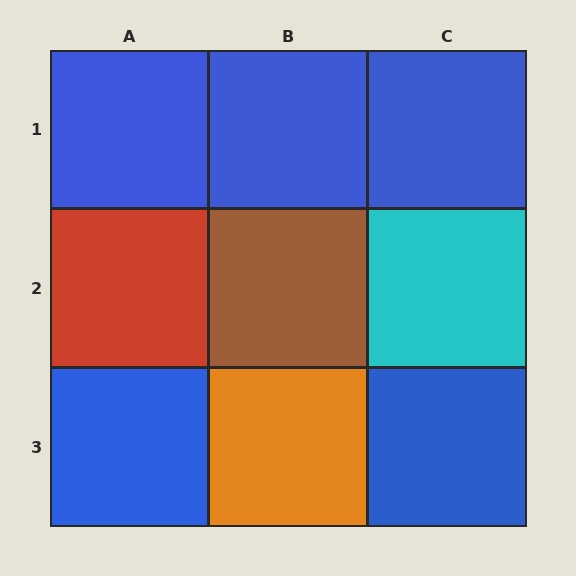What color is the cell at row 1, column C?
Blue.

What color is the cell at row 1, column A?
Blue.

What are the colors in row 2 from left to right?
Red, brown, cyan.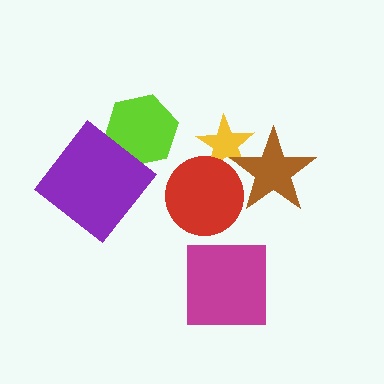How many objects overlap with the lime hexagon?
1 object overlaps with the lime hexagon.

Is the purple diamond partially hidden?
No, no other shape covers it.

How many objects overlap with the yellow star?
2 objects overlap with the yellow star.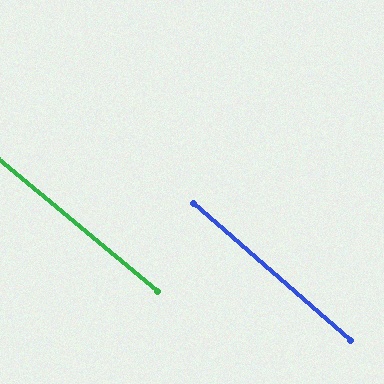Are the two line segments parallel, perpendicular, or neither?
Parallel — their directions differ by only 1.4°.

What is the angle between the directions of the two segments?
Approximately 1 degree.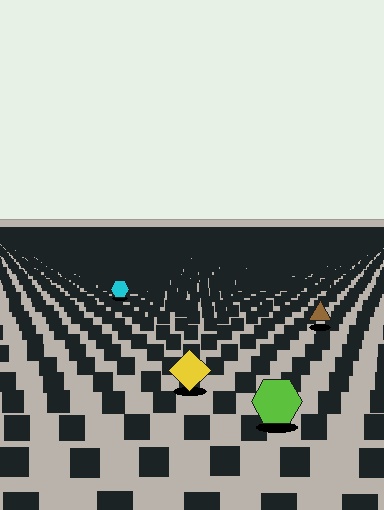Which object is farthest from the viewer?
The cyan hexagon is farthest from the viewer. It appears smaller and the ground texture around it is denser.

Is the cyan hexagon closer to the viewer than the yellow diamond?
No. The yellow diamond is closer — you can tell from the texture gradient: the ground texture is coarser near it.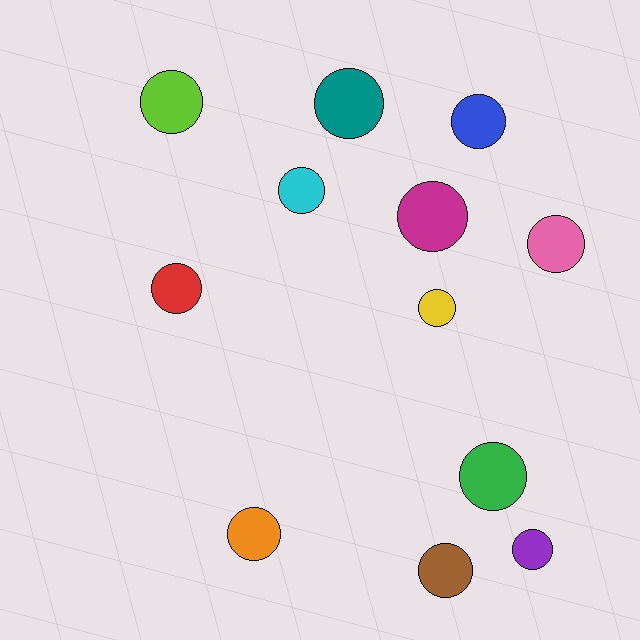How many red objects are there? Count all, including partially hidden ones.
There is 1 red object.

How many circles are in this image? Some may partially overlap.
There are 12 circles.